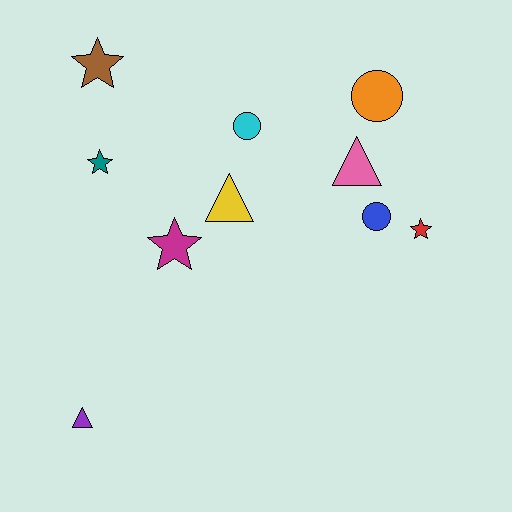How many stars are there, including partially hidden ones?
There are 4 stars.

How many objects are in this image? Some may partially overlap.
There are 10 objects.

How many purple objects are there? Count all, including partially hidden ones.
There is 1 purple object.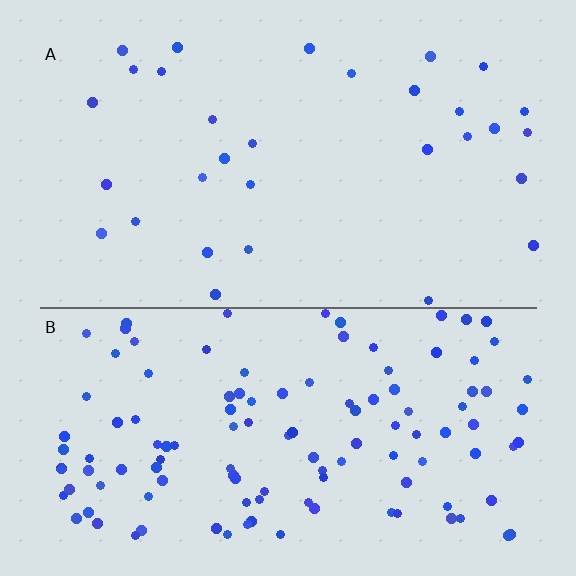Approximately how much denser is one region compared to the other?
Approximately 4.0× — region B over region A.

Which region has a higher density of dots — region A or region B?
B (the bottom).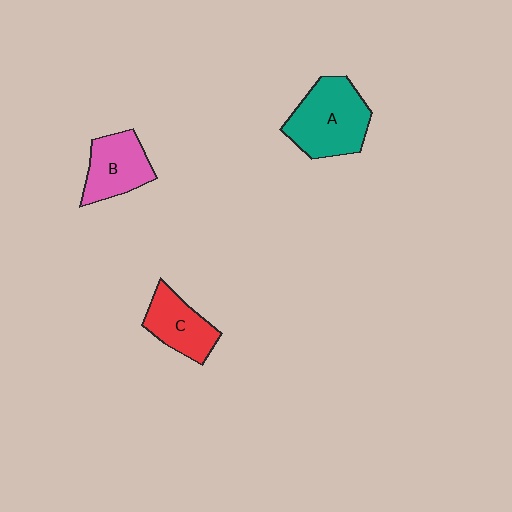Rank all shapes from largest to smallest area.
From largest to smallest: A (teal), B (pink), C (red).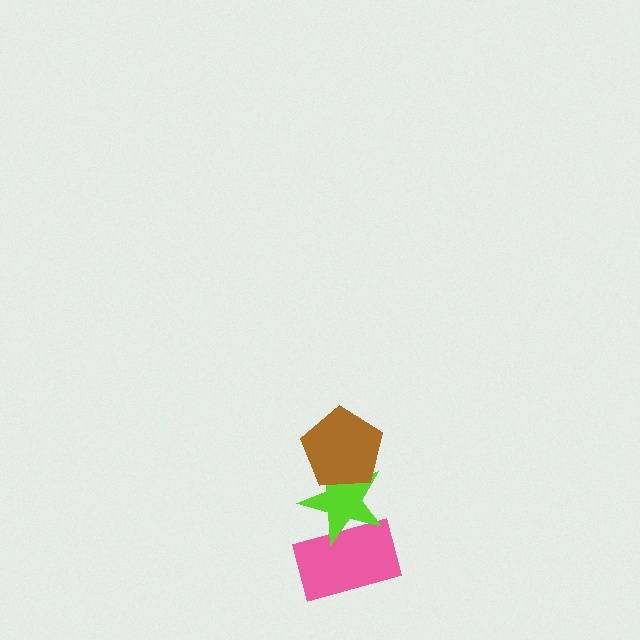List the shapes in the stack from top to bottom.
From top to bottom: the brown pentagon, the lime star, the pink rectangle.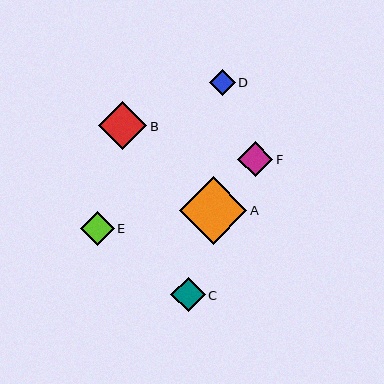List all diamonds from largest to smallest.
From largest to smallest: A, B, F, C, E, D.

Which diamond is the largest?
Diamond A is the largest with a size of approximately 68 pixels.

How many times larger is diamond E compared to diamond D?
Diamond E is approximately 1.3 times the size of diamond D.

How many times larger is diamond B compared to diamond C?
Diamond B is approximately 1.4 times the size of diamond C.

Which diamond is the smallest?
Diamond D is the smallest with a size of approximately 26 pixels.